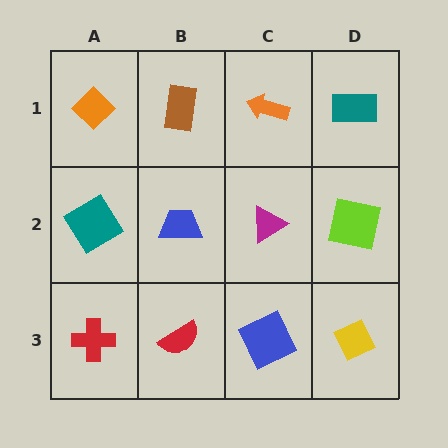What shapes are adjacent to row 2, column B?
A brown rectangle (row 1, column B), a red semicircle (row 3, column B), a teal diamond (row 2, column A), a magenta triangle (row 2, column C).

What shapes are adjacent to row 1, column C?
A magenta triangle (row 2, column C), a brown rectangle (row 1, column B), a teal rectangle (row 1, column D).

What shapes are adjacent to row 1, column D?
A lime square (row 2, column D), an orange arrow (row 1, column C).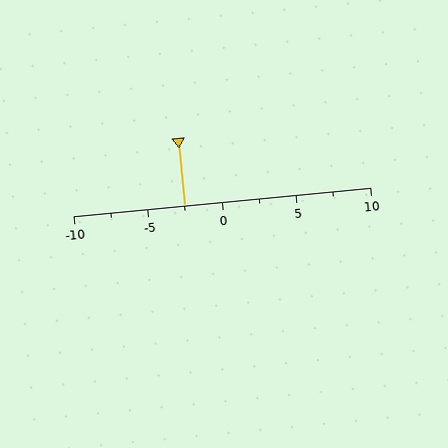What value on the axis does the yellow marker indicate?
The marker indicates approximately -2.5.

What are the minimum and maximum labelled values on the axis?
The axis runs from -10 to 10.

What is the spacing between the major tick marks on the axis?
The major ticks are spaced 5 apart.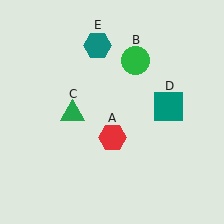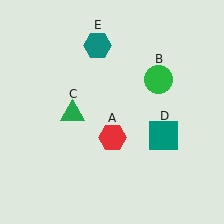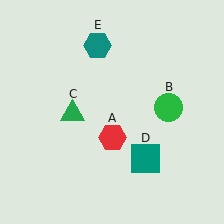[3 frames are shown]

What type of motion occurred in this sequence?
The green circle (object B), teal square (object D) rotated clockwise around the center of the scene.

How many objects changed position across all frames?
2 objects changed position: green circle (object B), teal square (object D).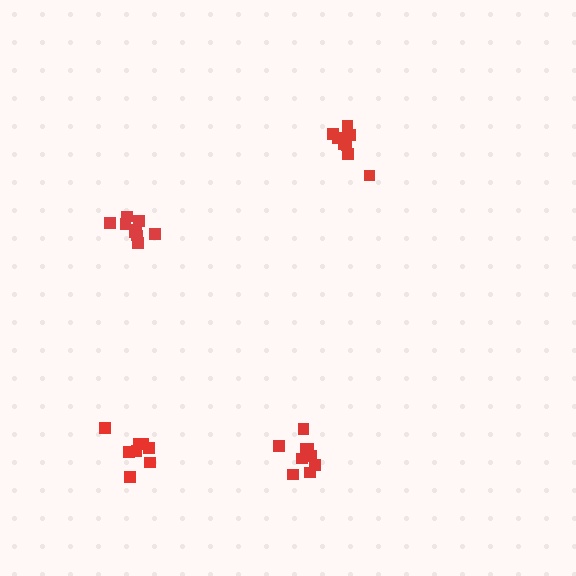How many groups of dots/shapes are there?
There are 4 groups.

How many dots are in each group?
Group 1: 9 dots, Group 2: 9 dots, Group 3: 8 dots, Group 4: 8 dots (34 total).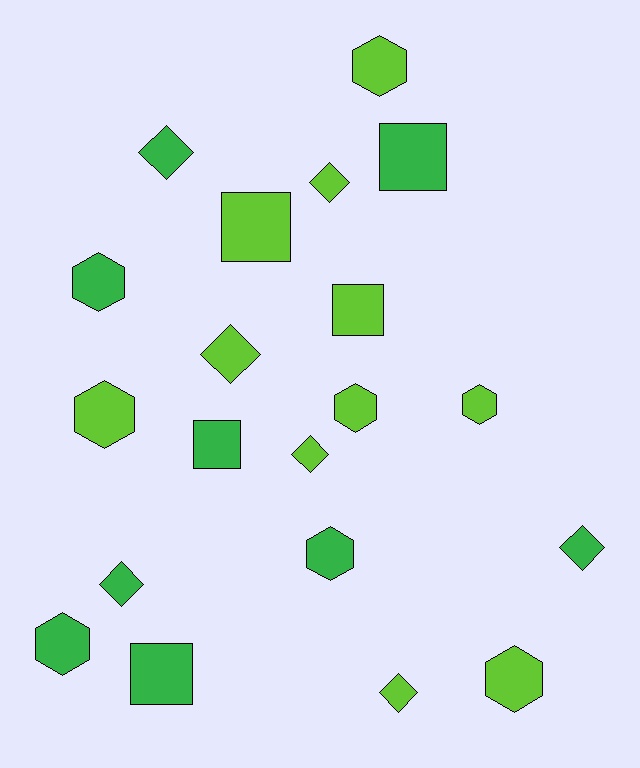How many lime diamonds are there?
There are 4 lime diamonds.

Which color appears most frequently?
Lime, with 11 objects.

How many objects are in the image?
There are 20 objects.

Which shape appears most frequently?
Hexagon, with 8 objects.